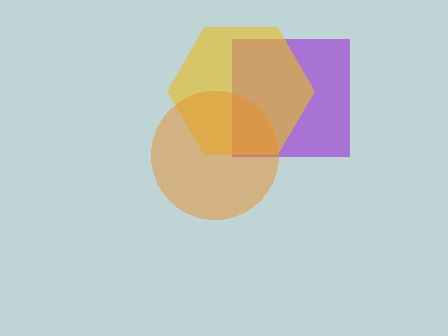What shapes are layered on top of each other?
The layered shapes are: a purple square, a yellow hexagon, an orange circle.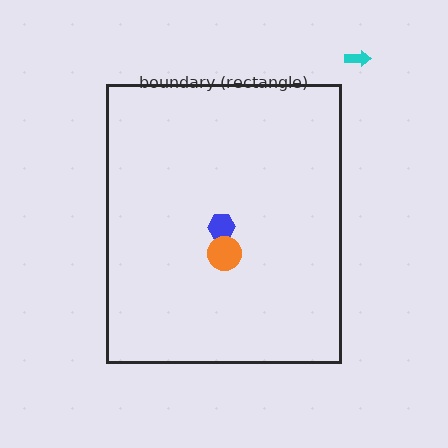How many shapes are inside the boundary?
2 inside, 1 outside.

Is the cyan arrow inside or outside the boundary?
Outside.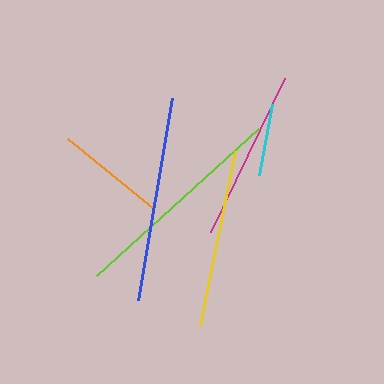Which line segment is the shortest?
The cyan line is the shortest at approximately 72 pixels.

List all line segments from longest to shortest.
From longest to shortest: lime, blue, yellow, magenta, orange, cyan.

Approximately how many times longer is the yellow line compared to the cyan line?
The yellow line is approximately 2.5 times the length of the cyan line.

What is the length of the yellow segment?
The yellow segment is approximately 178 pixels long.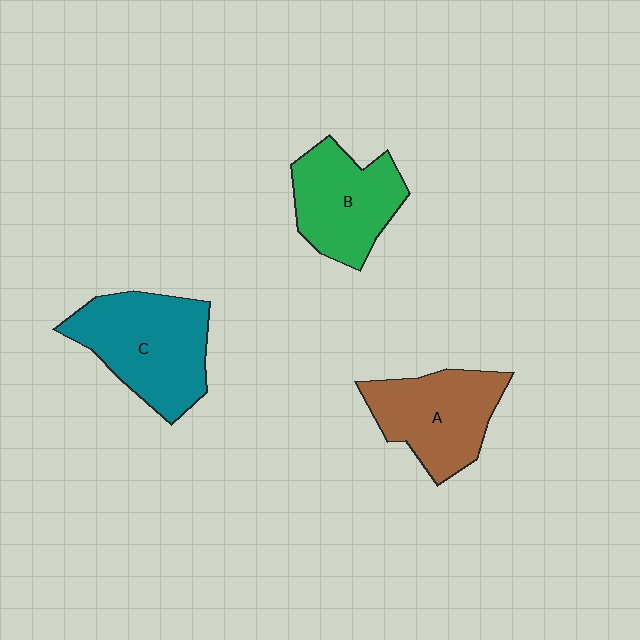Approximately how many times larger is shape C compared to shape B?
Approximately 1.2 times.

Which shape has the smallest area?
Shape B (green).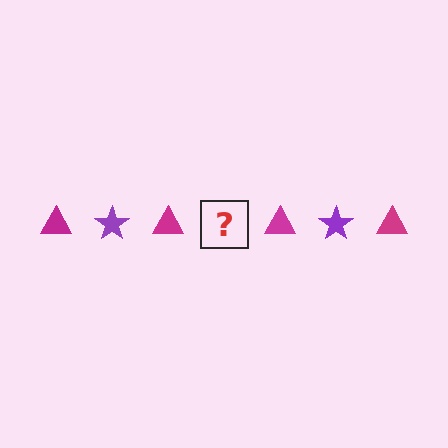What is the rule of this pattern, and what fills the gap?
The rule is that the pattern alternates between magenta triangle and purple star. The gap should be filled with a purple star.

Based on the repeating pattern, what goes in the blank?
The blank should be a purple star.